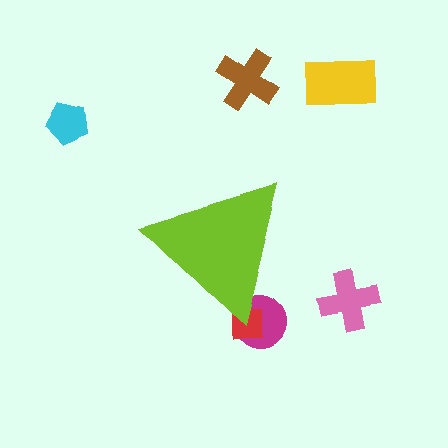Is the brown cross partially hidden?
No, the brown cross is fully visible.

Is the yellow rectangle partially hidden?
No, the yellow rectangle is fully visible.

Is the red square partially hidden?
Yes, the red square is partially hidden behind the lime triangle.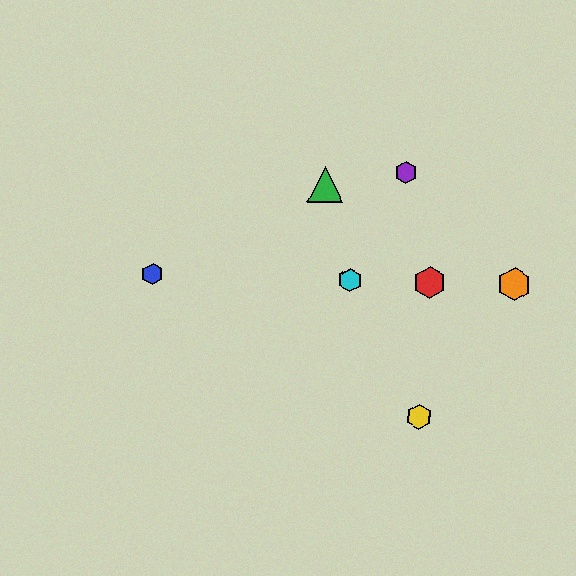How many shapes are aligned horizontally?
4 shapes (the red hexagon, the blue hexagon, the orange hexagon, the cyan hexagon) are aligned horizontally.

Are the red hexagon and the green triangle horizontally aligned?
No, the red hexagon is at y≈282 and the green triangle is at y≈185.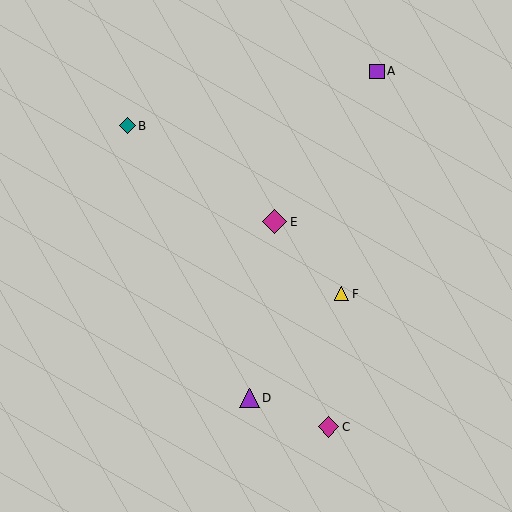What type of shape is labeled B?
Shape B is a teal diamond.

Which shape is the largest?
The magenta diamond (labeled E) is the largest.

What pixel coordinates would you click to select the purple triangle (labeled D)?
Click at (249, 398) to select the purple triangle D.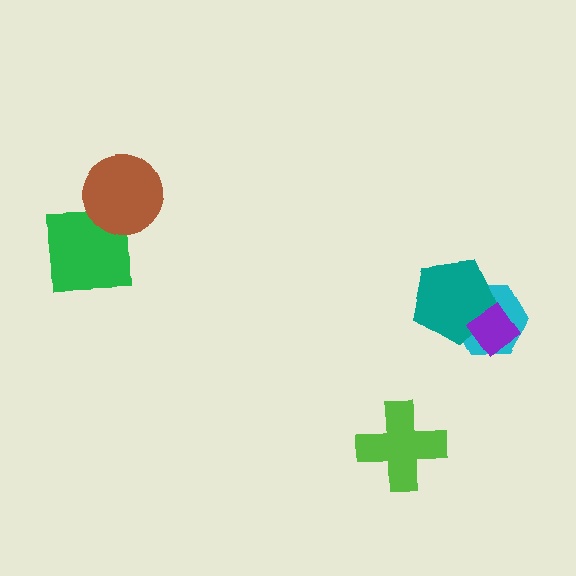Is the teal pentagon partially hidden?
Yes, it is partially covered by another shape.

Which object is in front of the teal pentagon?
The purple diamond is in front of the teal pentagon.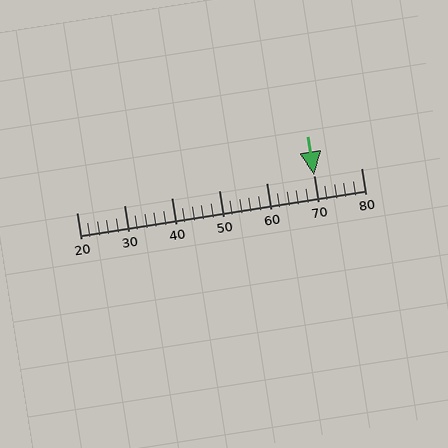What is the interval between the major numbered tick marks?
The major tick marks are spaced 10 units apart.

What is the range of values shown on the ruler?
The ruler shows values from 20 to 80.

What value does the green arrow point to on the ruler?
The green arrow points to approximately 70.